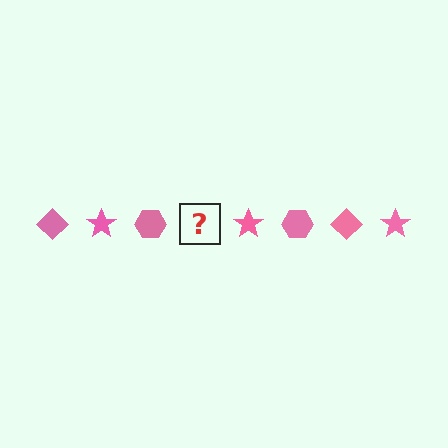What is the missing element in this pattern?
The missing element is a pink diamond.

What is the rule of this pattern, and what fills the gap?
The rule is that the pattern cycles through diamond, star, hexagon shapes in pink. The gap should be filled with a pink diamond.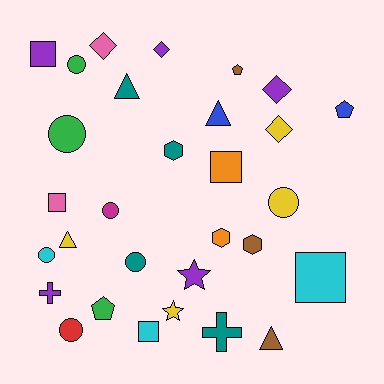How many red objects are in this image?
There is 1 red object.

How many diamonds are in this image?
There are 4 diamonds.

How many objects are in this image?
There are 30 objects.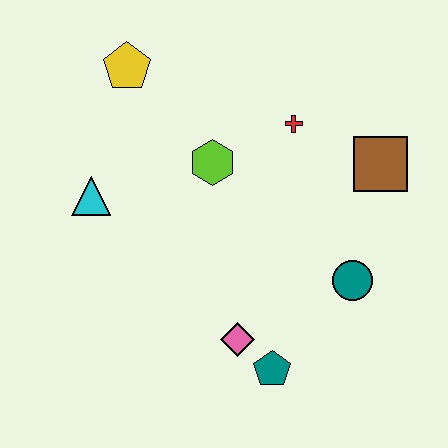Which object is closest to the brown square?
The red cross is closest to the brown square.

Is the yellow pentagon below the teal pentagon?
No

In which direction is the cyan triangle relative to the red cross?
The cyan triangle is to the left of the red cross.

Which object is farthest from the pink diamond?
The yellow pentagon is farthest from the pink diamond.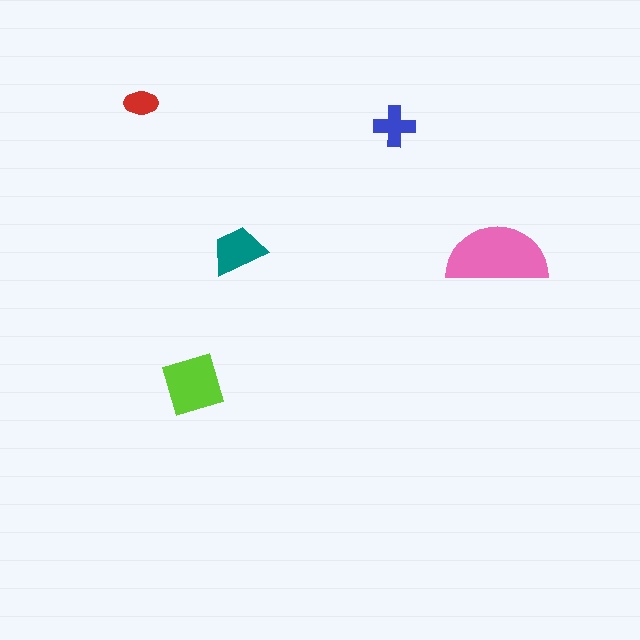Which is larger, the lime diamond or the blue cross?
The lime diamond.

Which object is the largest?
The pink semicircle.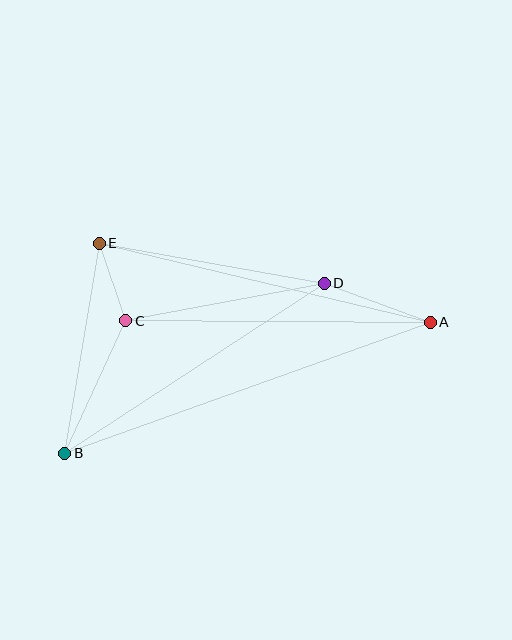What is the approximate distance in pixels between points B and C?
The distance between B and C is approximately 146 pixels.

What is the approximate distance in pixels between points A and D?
The distance between A and D is approximately 113 pixels.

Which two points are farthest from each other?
Points A and B are farthest from each other.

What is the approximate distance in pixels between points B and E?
The distance between B and E is approximately 213 pixels.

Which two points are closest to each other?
Points C and E are closest to each other.